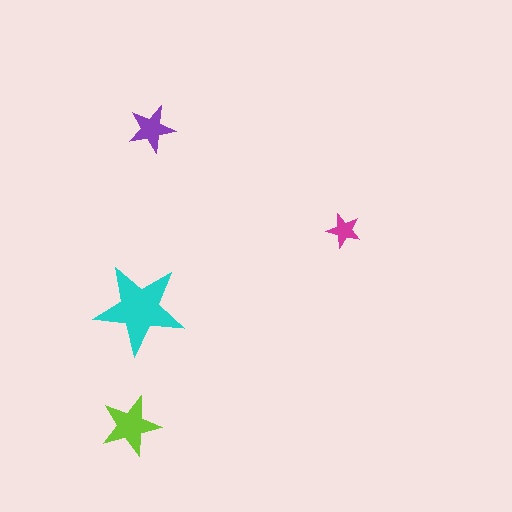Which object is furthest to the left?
The lime star is leftmost.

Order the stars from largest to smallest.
the cyan one, the lime one, the purple one, the magenta one.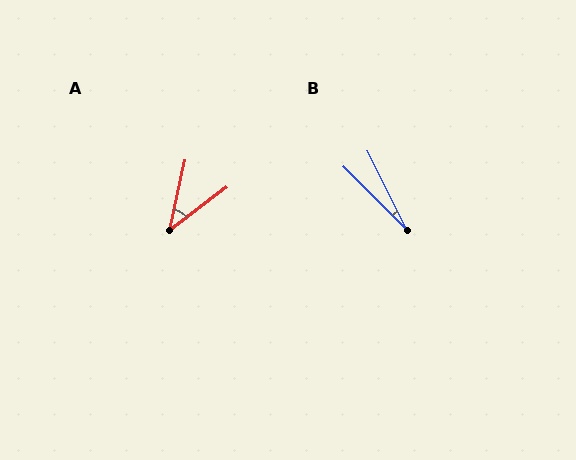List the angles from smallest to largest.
B (19°), A (41°).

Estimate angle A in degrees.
Approximately 41 degrees.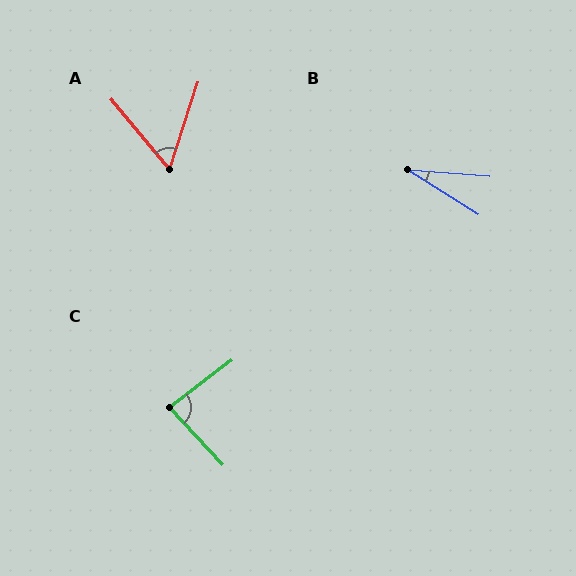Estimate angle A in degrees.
Approximately 58 degrees.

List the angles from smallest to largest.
B (28°), A (58°), C (84°).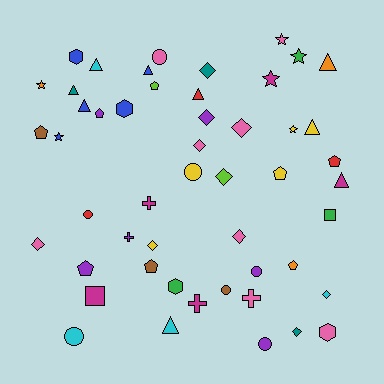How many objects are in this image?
There are 50 objects.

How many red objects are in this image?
There are 3 red objects.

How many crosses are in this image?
There are 4 crosses.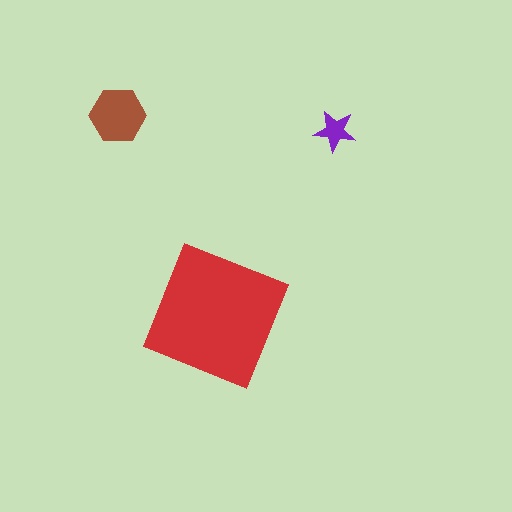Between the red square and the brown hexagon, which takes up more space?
The red square.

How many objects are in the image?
There are 3 objects in the image.